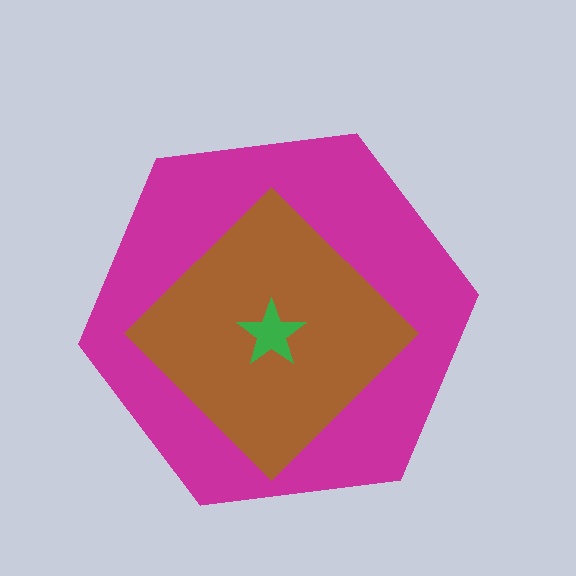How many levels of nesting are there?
3.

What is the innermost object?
The green star.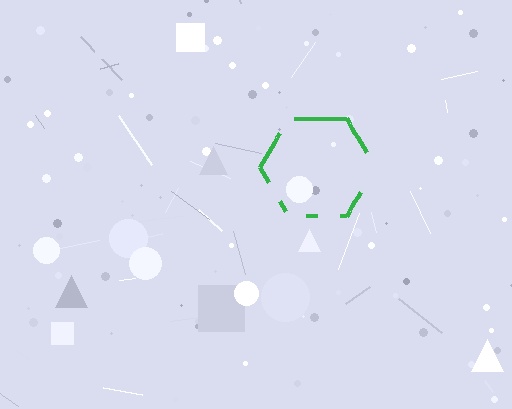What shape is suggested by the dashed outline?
The dashed outline suggests a hexagon.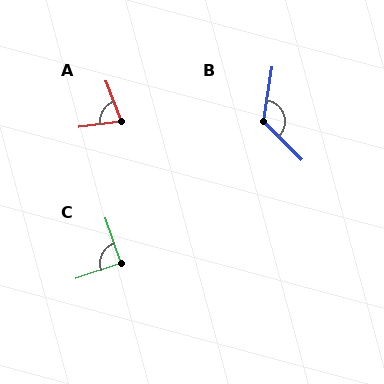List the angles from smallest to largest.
A (77°), C (91°), B (126°).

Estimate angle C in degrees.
Approximately 91 degrees.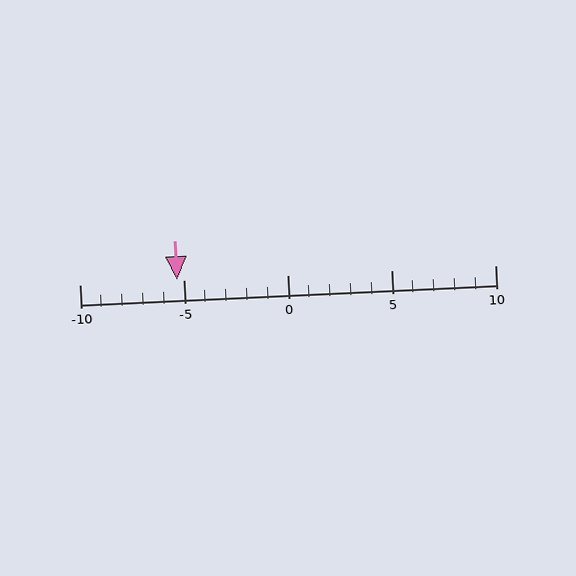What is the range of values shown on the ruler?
The ruler shows values from -10 to 10.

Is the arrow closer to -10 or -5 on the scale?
The arrow is closer to -5.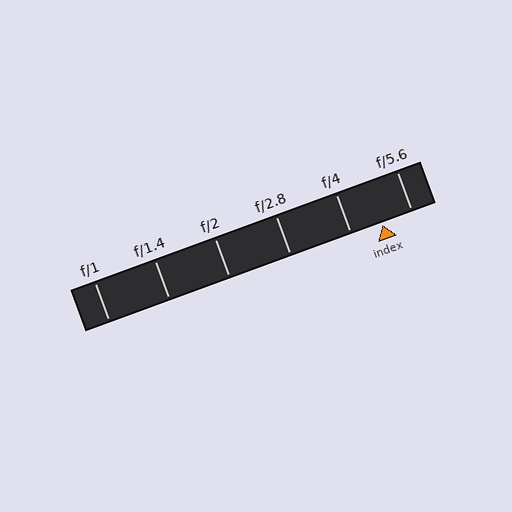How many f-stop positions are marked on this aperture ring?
There are 6 f-stop positions marked.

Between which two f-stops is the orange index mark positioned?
The index mark is between f/4 and f/5.6.